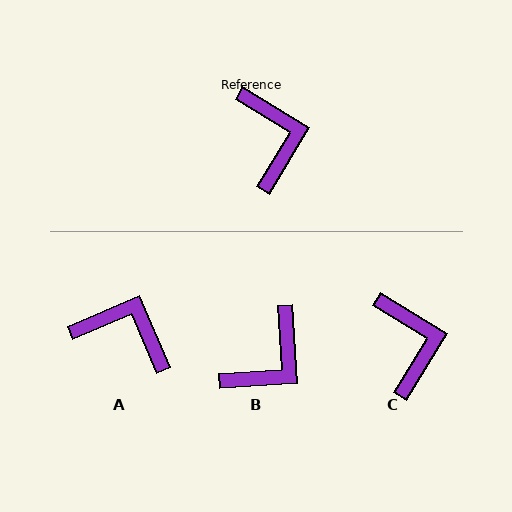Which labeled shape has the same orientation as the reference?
C.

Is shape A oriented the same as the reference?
No, it is off by about 55 degrees.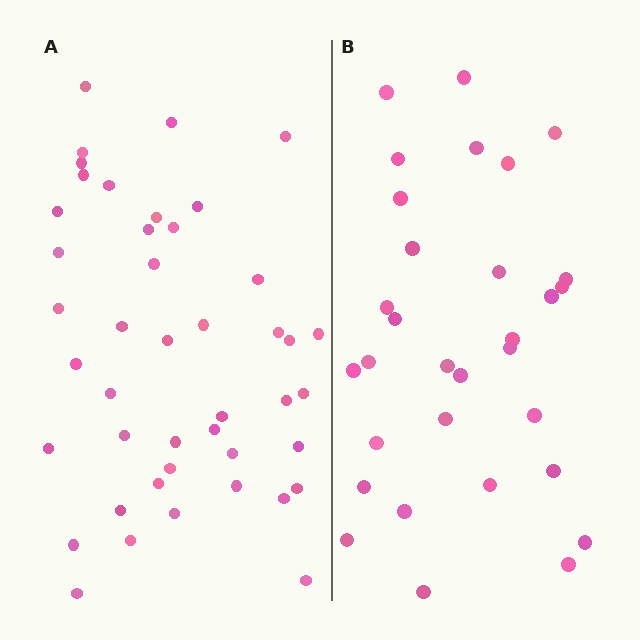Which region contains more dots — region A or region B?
Region A (the left region) has more dots.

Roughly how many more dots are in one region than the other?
Region A has approximately 15 more dots than region B.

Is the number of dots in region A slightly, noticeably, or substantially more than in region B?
Region A has noticeably more, but not dramatically so. The ratio is roughly 1.4 to 1.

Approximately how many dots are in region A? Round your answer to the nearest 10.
About 40 dots. (The exact count is 44, which rounds to 40.)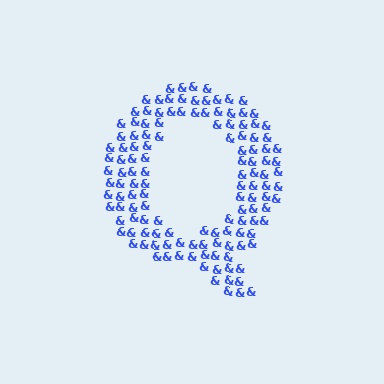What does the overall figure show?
The overall figure shows the letter Q.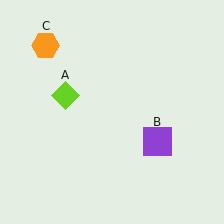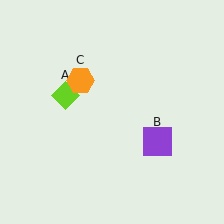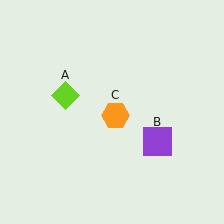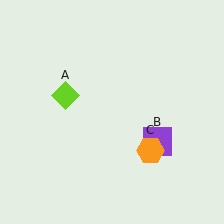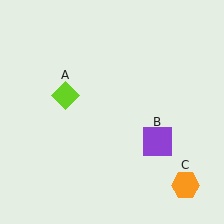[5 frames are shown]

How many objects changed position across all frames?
1 object changed position: orange hexagon (object C).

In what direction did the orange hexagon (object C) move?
The orange hexagon (object C) moved down and to the right.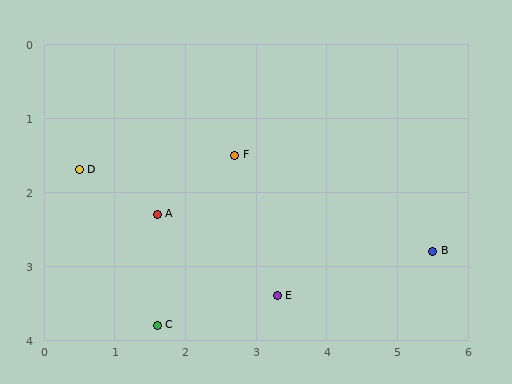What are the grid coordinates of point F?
Point F is at approximately (2.7, 1.5).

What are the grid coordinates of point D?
Point D is at approximately (0.5, 1.7).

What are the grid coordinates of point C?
Point C is at approximately (1.6, 3.8).